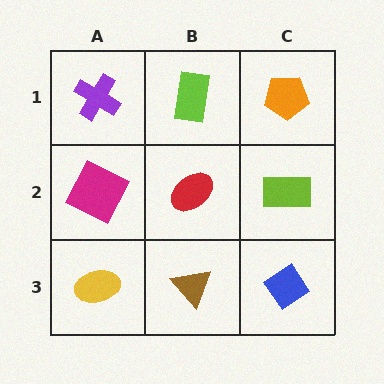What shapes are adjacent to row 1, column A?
A magenta square (row 2, column A), a lime rectangle (row 1, column B).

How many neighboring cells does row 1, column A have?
2.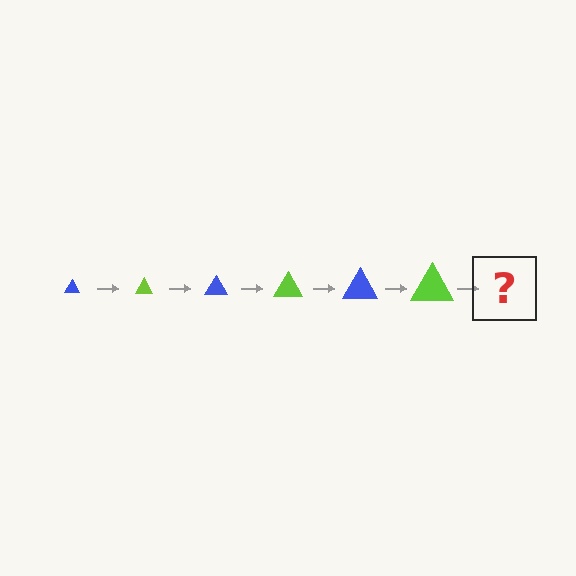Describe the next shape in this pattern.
It should be a blue triangle, larger than the previous one.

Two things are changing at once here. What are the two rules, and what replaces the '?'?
The two rules are that the triangle grows larger each step and the color cycles through blue and lime. The '?' should be a blue triangle, larger than the previous one.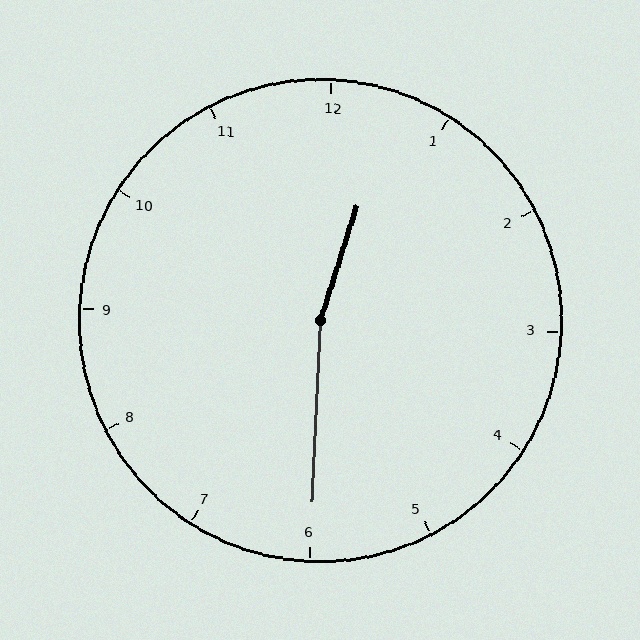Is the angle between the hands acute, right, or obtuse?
It is obtuse.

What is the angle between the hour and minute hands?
Approximately 165 degrees.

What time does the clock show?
12:30.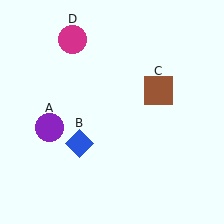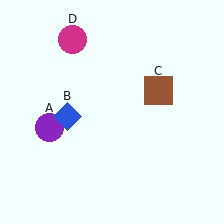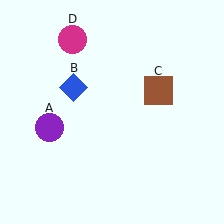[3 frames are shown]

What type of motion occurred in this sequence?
The blue diamond (object B) rotated clockwise around the center of the scene.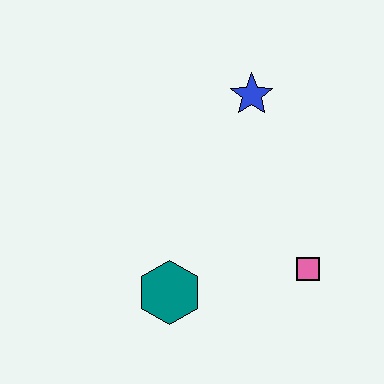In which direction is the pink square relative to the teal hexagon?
The pink square is to the right of the teal hexagon.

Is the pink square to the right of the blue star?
Yes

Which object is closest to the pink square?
The teal hexagon is closest to the pink square.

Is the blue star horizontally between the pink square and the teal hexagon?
Yes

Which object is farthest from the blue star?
The teal hexagon is farthest from the blue star.